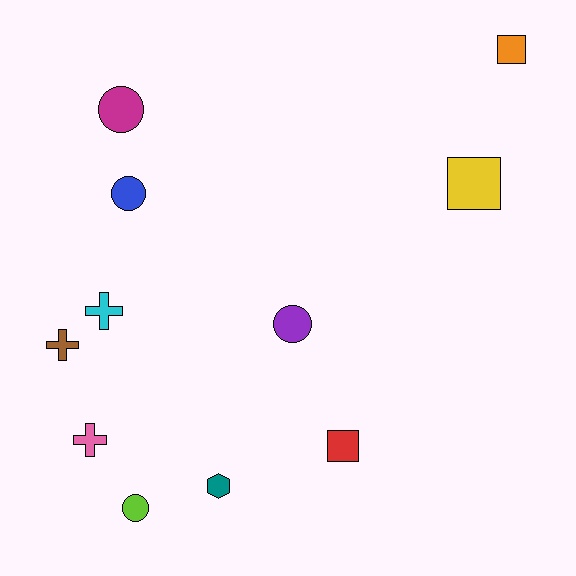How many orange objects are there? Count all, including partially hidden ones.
There is 1 orange object.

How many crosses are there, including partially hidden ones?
There are 3 crosses.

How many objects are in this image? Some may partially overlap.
There are 11 objects.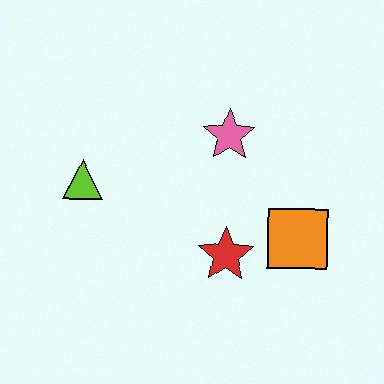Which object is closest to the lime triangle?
The pink star is closest to the lime triangle.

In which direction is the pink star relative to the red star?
The pink star is above the red star.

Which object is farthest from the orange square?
The lime triangle is farthest from the orange square.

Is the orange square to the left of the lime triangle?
No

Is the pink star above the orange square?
Yes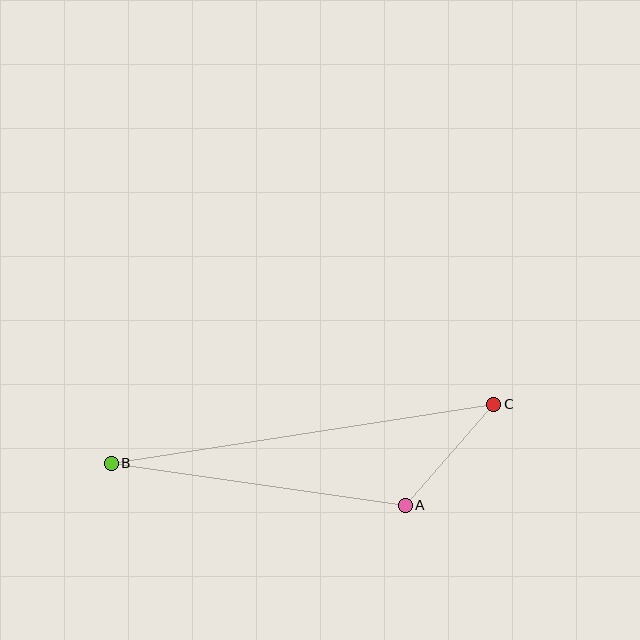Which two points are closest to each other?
Points A and C are closest to each other.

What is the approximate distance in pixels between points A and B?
The distance between A and B is approximately 297 pixels.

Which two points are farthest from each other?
Points B and C are farthest from each other.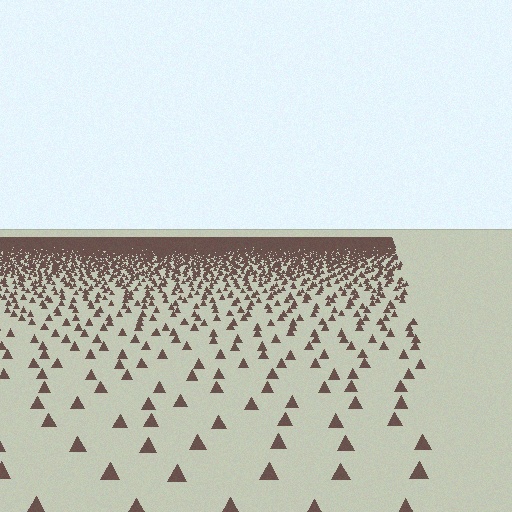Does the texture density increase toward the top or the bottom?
Density increases toward the top.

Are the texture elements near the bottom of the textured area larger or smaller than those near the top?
Larger. Near the bottom, elements are closer to the viewer and appear at a bigger on-screen size.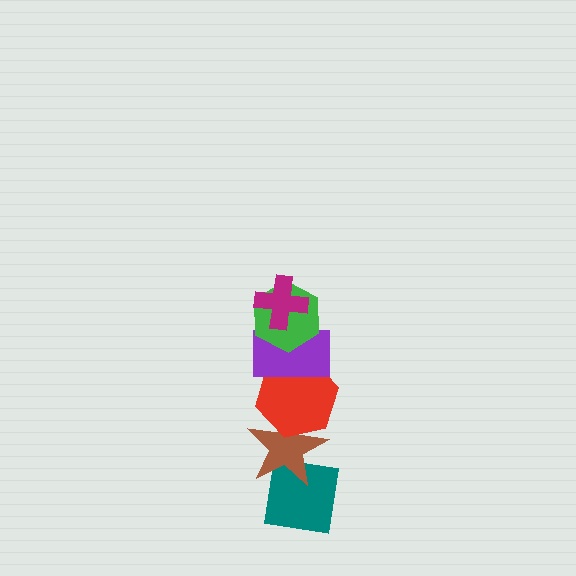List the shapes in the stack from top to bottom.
From top to bottom: the magenta cross, the green hexagon, the purple rectangle, the red hexagon, the brown star, the teal square.